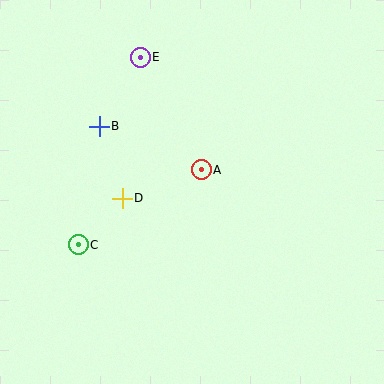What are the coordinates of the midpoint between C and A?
The midpoint between C and A is at (140, 207).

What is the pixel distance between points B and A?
The distance between B and A is 111 pixels.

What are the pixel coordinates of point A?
Point A is at (201, 170).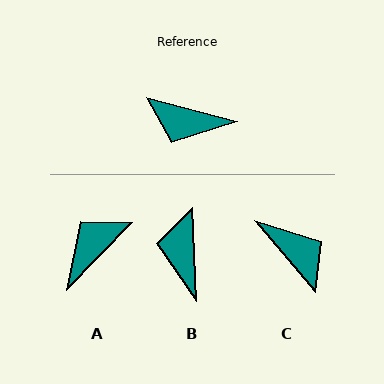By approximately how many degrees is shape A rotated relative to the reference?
Approximately 119 degrees clockwise.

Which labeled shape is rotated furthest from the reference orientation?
C, about 145 degrees away.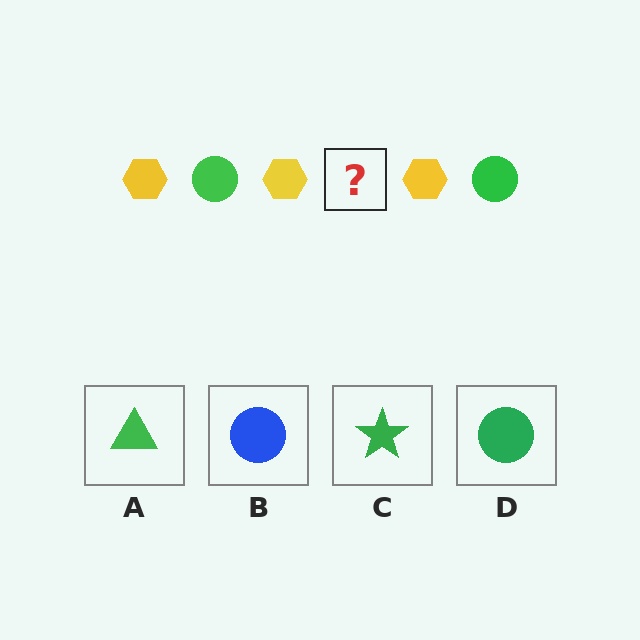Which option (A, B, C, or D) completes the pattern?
D.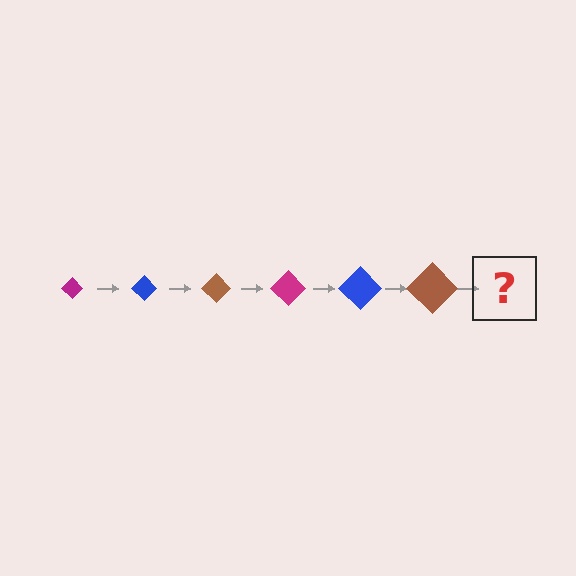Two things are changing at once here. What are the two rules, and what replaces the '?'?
The two rules are that the diamond grows larger each step and the color cycles through magenta, blue, and brown. The '?' should be a magenta diamond, larger than the previous one.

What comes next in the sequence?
The next element should be a magenta diamond, larger than the previous one.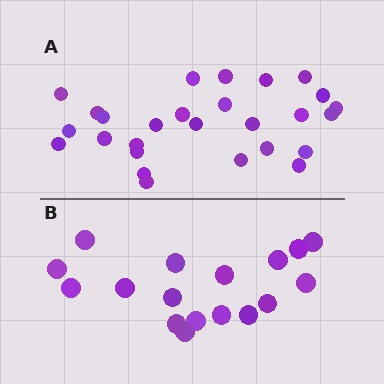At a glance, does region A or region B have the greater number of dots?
Region A (the top region) has more dots.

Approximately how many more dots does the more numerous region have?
Region A has roughly 10 or so more dots than region B.